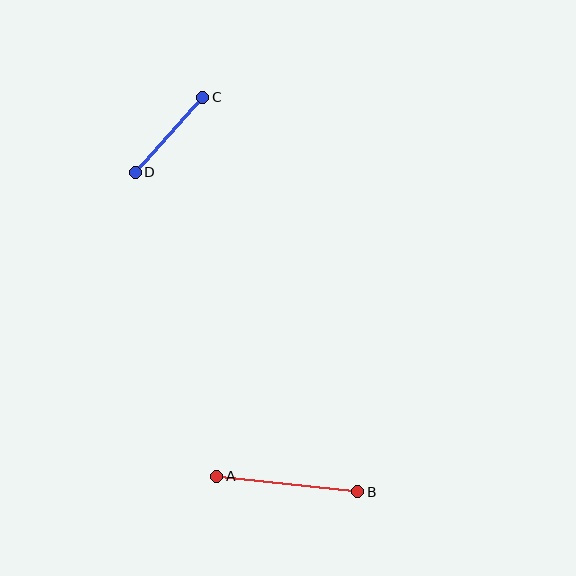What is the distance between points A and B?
The distance is approximately 142 pixels.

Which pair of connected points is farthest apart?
Points A and B are farthest apart.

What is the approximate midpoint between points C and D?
The midpoint is at approximately (169, 135) pixels.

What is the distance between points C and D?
The distance is approximately 101 pixels.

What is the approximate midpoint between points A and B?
The midpoint is at approximately (287, 484) pixels.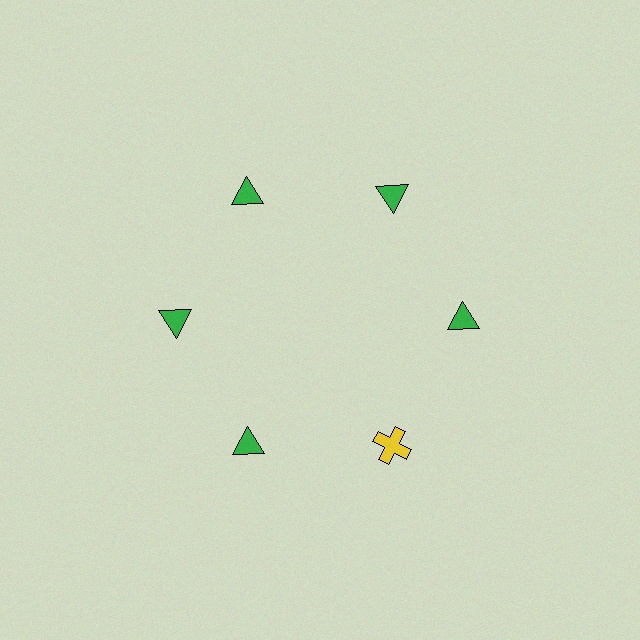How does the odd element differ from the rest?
It differs in both color (yellow instead of green) and shape (cross instead of triangle).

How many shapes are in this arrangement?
There are 6 shapes arranged in a ring pattern.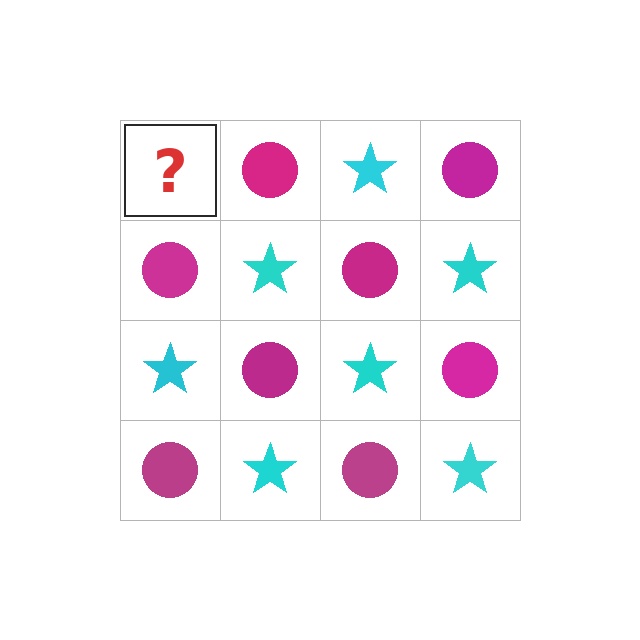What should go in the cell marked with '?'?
The missing cell should contain a cyan star.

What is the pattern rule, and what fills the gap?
The rule is that it alternates cyan star and magenta circle in a checkerboard pattern. The gap should be filled with a cyan star.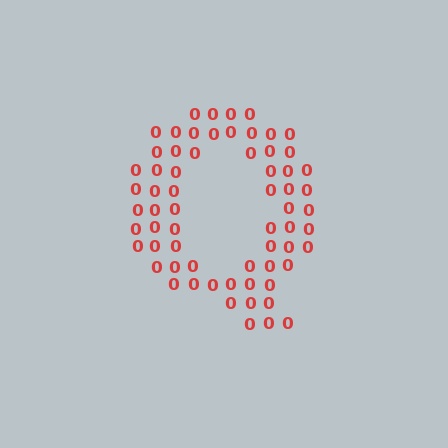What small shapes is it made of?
It is made of small digit 0's.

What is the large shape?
The large shape is the letter Q.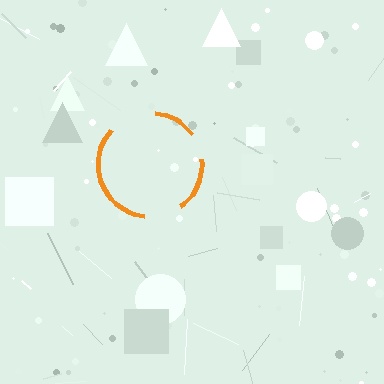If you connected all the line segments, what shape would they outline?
They would outline a circle.